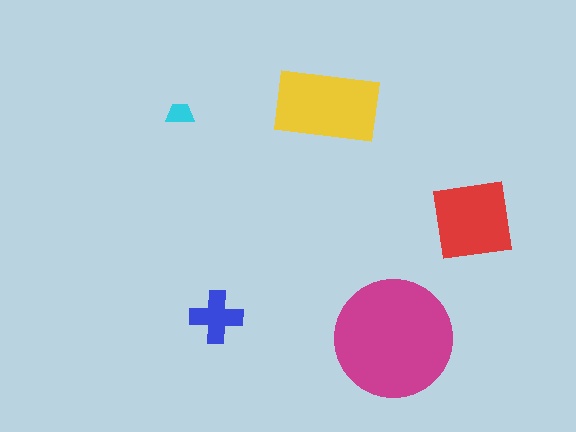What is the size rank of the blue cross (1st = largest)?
4th.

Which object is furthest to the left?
The cyan trapezoid is leftmost.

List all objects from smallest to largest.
The cyan trapezoid, the blue cross, the red square, the yellow rectangle, the magenta circle.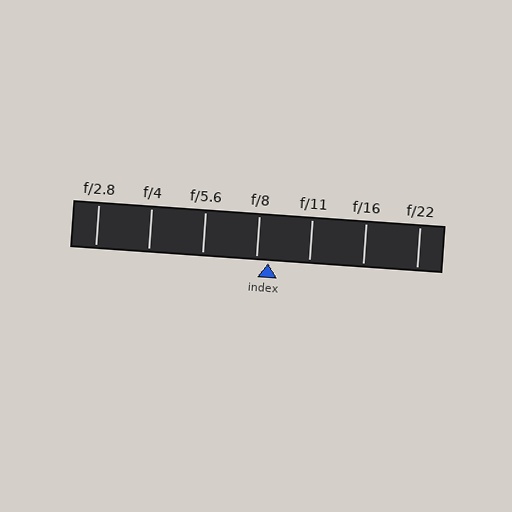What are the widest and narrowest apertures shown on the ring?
The widest aperture shown is f/2.8 and the narrowest is f/22.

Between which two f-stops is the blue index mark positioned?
The index mark is between f/8 and f/11.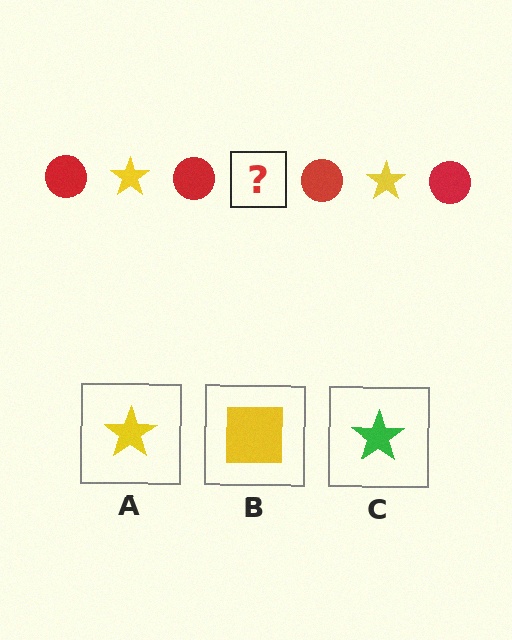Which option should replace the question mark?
Option A.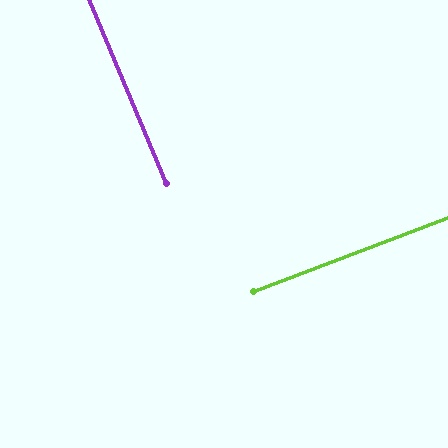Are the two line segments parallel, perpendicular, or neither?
Perpendicular — they meet at approximately 88°.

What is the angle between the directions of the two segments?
Approximately 88 degrees.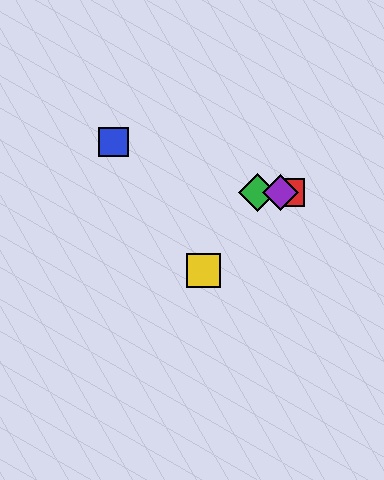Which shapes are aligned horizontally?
The red square, the green diamond, the purple diamond are aligned horizontally.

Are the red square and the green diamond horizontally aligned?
Yes, both are at y≈192.